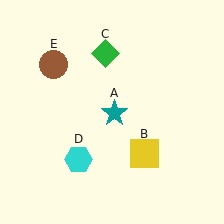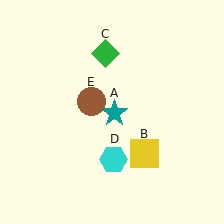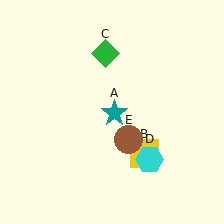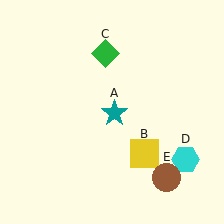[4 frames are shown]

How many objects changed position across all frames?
2 objects changed position: cyan hexagon (object D), brown circle (object E).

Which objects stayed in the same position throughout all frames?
Teal star (object A) and yellow square (object B) and green diamond (object C) remained stationary.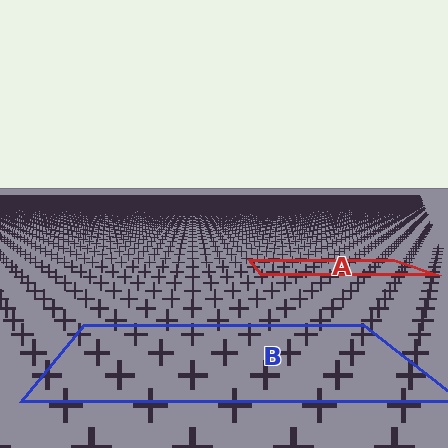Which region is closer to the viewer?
Region B is closer. The texture elements there are larger and more spread out.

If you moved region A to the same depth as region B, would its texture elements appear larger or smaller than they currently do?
They would appear larger. At a closer depth, the same texture elements are projected at a bigger on-screen size.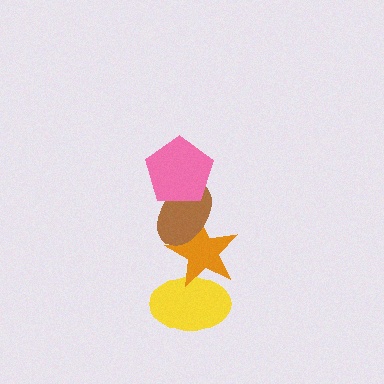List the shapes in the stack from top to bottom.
From top to bottom: the pink pentagon, the brown ellipse, the orange star, the yellow ellipse.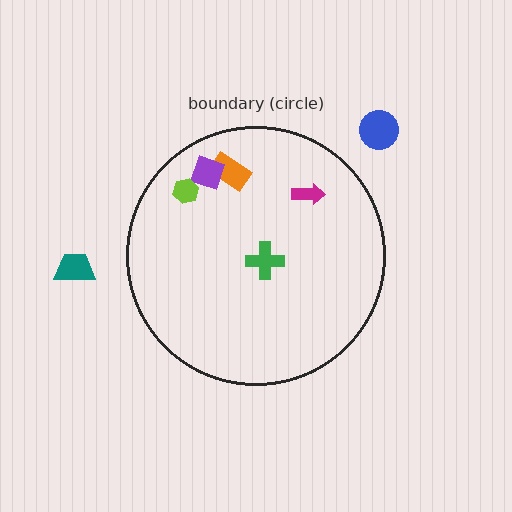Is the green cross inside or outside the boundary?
Inside.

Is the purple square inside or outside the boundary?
Inside.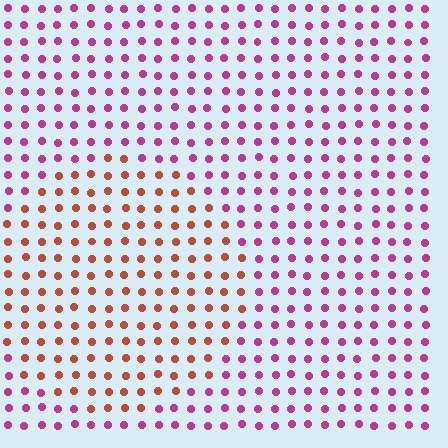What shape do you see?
I see a circle.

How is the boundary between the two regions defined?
The boundary is defined purely by a slight shift in hue (about 51 degrees). Spacing, size, and orientation are identical on both sides.